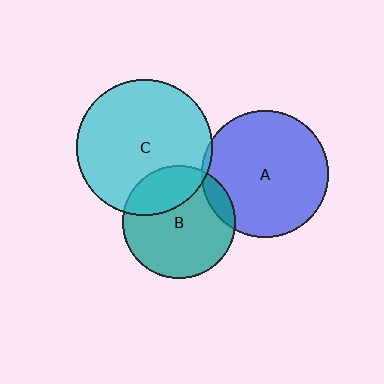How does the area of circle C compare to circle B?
Approximately 1.5 times.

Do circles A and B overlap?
Yes.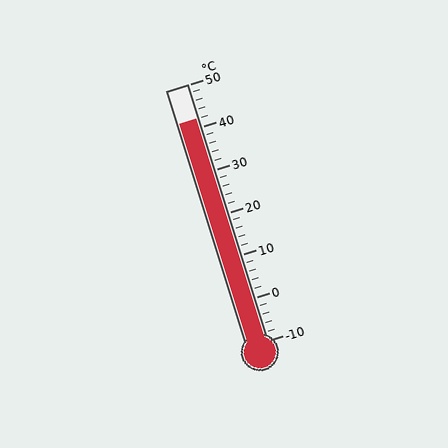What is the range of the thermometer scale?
The thermometer scale ranges from -10°C to 50°C.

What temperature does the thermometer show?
The thermometer shows approximately 42°C.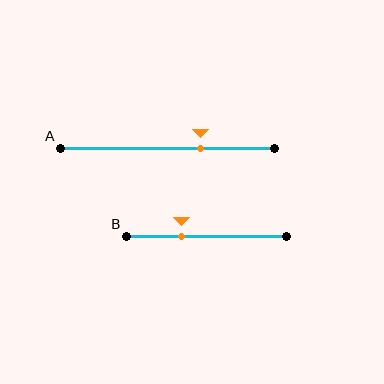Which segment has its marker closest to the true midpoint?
Segment A has its marker closest to the true midpoint.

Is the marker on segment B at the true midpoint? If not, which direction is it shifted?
No, the marker on segment B is shifted to the left by about 16% of the segment length.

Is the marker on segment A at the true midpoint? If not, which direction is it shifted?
No, the marker on segment A is shifted to the right by about 15% of the segment length.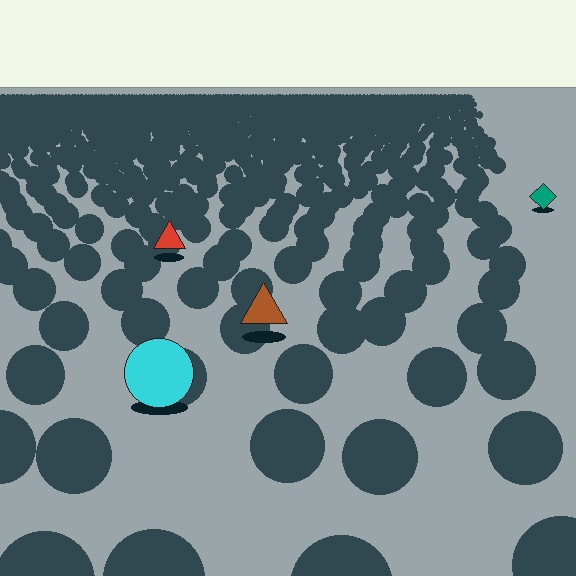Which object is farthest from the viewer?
The teal diamond is farthest from the viewer. It appears smaller and the ground texture around it is denser.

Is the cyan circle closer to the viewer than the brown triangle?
Yes. The cyan circle is closer — you can tell from the texture gradient: the ground texture is coarser near it.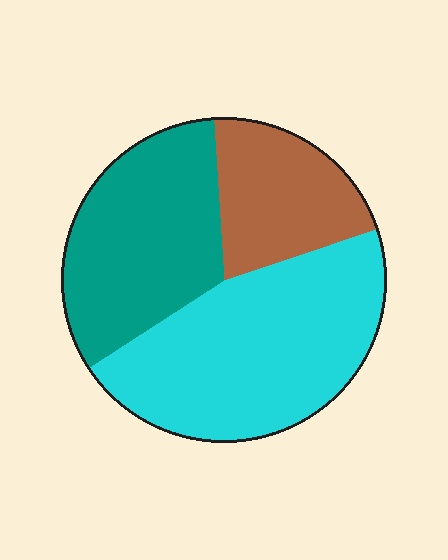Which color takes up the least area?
Brown, at roughly 20%.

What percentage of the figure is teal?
Teal covers 33% of the figure.